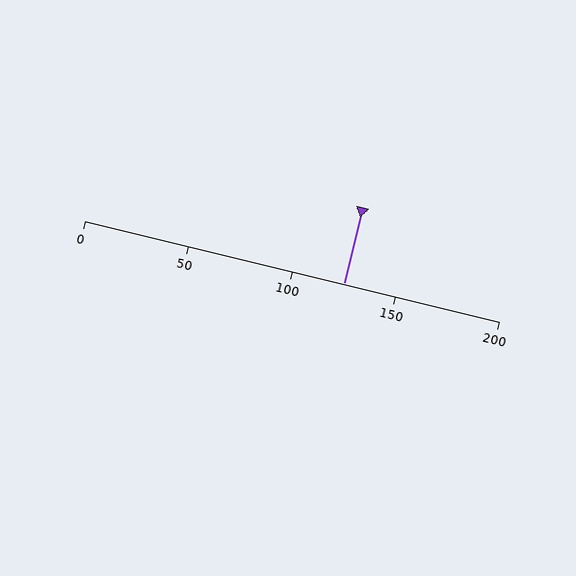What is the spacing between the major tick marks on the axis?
The major ticks are spaced 50 apart.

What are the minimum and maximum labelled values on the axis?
The axis runs from 0 to 200.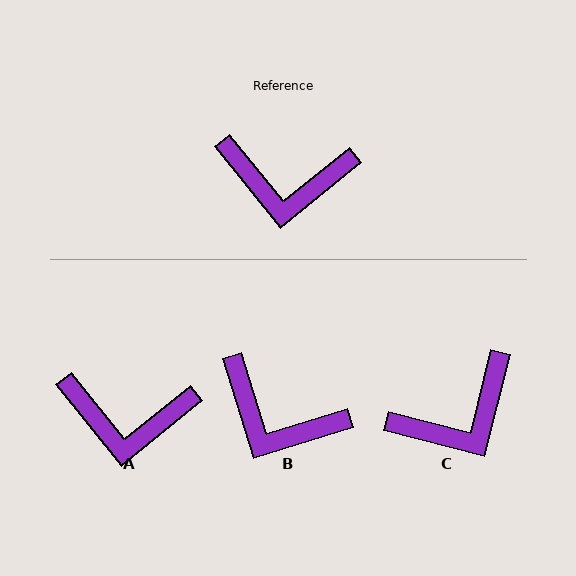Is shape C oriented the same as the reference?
No, it is off by about 37 degrees.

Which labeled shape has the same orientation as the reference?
A.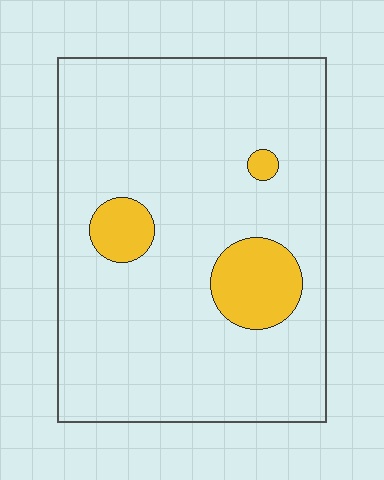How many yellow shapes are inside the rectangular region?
3.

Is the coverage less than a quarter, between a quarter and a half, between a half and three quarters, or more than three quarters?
Less than a quarter.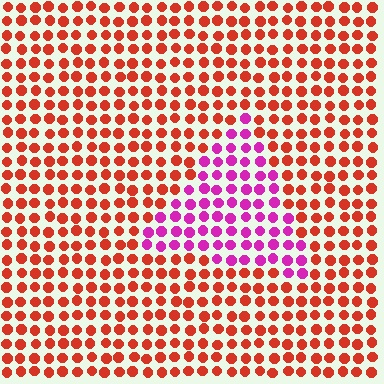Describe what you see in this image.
The image is filled with small red elements in a uniform arrangement. A triangle-shaped region is visible where the elements are tinted to a slightly different hue, forming a subtle color boundary.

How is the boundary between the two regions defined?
The boundary is defined purely by a slight shift in hue (about 55 degrees). Spacing, size, and orientation are identical on both sides.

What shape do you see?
I see a triangle.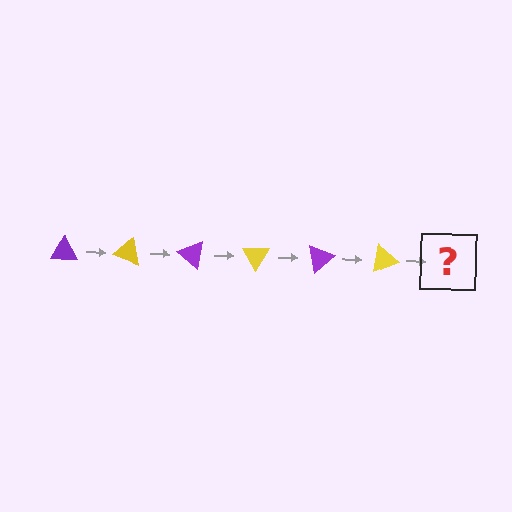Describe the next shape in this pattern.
It should be a purple triangle, rotated 120 degrees from the start.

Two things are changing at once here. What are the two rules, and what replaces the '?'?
The two rules are that it rotates 20 degrees each step and the color cycles through purple and yellow. The '?' should be a purple triangle, rotated 120 degrees from the start.